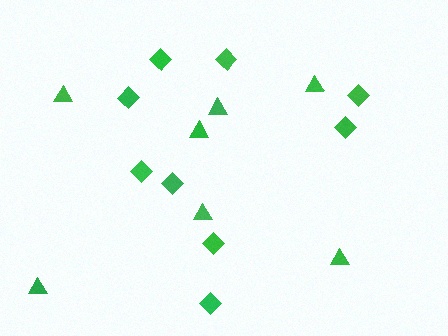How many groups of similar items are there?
There are 2 groups: one group of diamonds (9) and one group of triangles (7).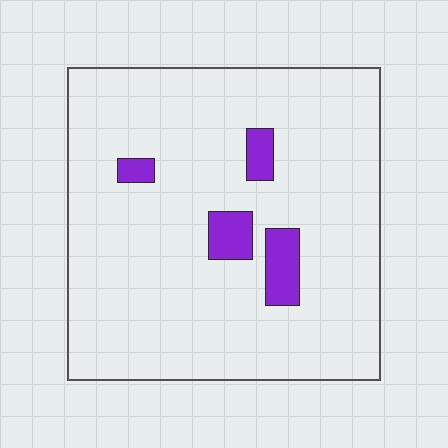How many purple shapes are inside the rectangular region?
4.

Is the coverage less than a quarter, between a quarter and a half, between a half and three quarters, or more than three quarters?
Less than a quarter.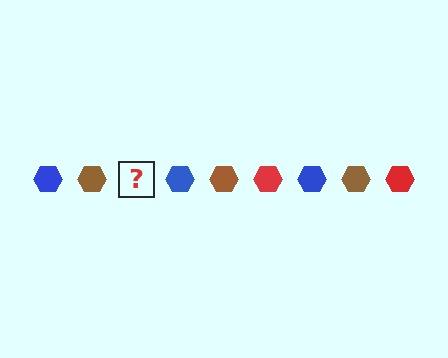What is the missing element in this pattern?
The missing element is a red hexagon.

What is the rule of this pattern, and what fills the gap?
The rule is that the pattern cycles through blue, brown, red hexagons. The gap should be filled with a red hexagon.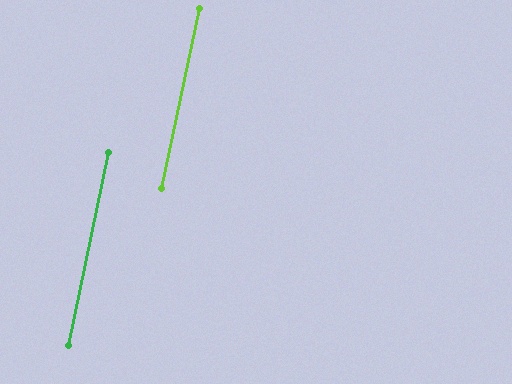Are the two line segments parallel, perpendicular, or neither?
Parallel — their directions differ by only 0.2°.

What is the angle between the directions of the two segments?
Approximately 0 degrees.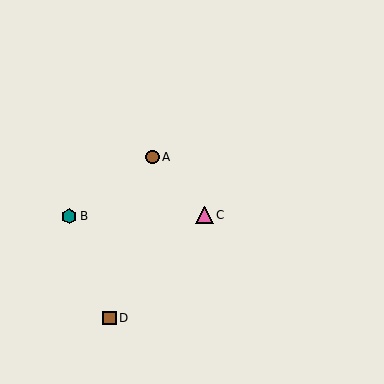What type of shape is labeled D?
Shape D is a brown square.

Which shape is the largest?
The pink triangle (labeled C) is the largest.